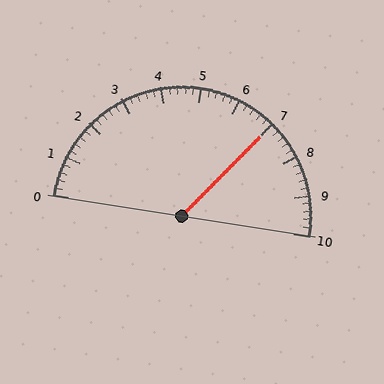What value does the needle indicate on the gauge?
The needle indicates approximately 7.0.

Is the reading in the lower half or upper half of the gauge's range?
The reading is in the upper half of the range (0 to 10).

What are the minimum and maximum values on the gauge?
The gauge ranges from 0 to 10.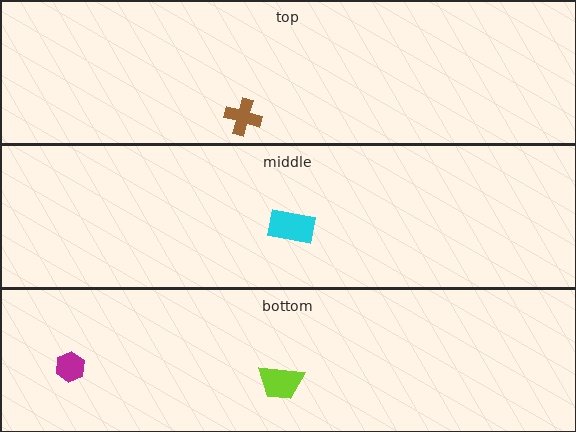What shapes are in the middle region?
The cyan rectangle.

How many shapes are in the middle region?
1.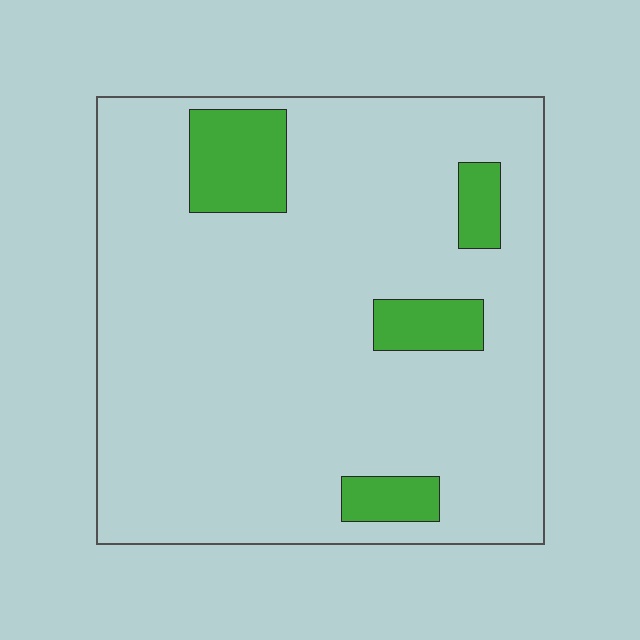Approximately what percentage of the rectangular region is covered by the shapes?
Approximately 10%.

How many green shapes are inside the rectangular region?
4.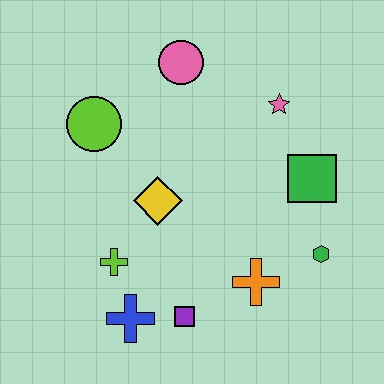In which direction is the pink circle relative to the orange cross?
The pink circle is above the orange cross.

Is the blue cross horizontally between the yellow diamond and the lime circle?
Yes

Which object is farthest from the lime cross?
The pink star is farthest from the lime cross.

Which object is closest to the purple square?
The blue cross is closest to the purple square.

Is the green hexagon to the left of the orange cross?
No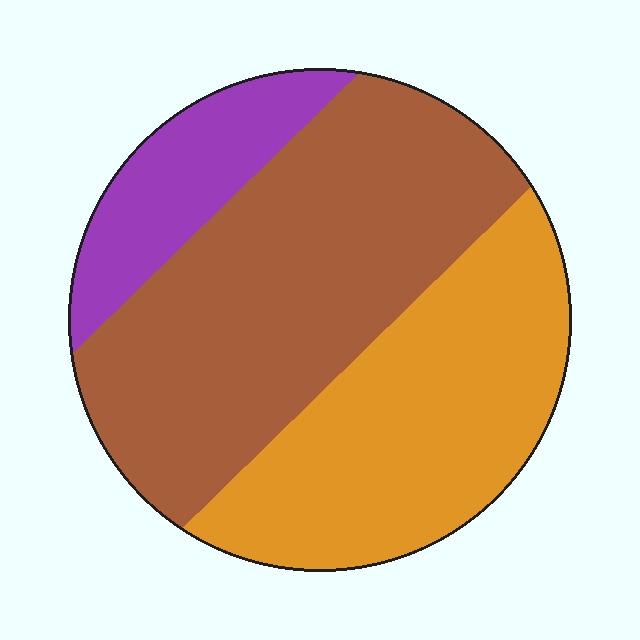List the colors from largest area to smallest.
From largest to smallest: brown, orange, purple.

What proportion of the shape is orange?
Orange covers around 35% of the shape.